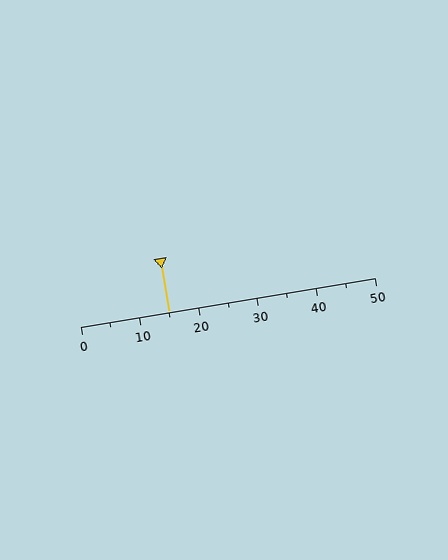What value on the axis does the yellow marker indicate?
The marker indicates approximately 15.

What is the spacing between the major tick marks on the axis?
The major ticks are spaced 10 apart.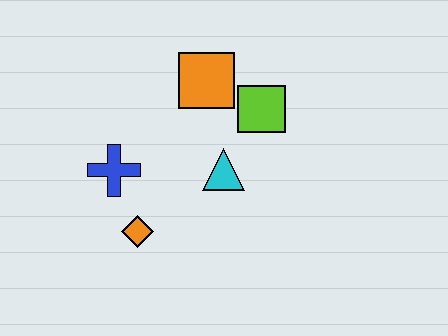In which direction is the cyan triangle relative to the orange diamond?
The cyan triangle is to the right of the orange diamond.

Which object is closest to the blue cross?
The orange diamond is closest to the blue cross.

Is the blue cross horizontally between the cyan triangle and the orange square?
No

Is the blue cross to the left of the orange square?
Yes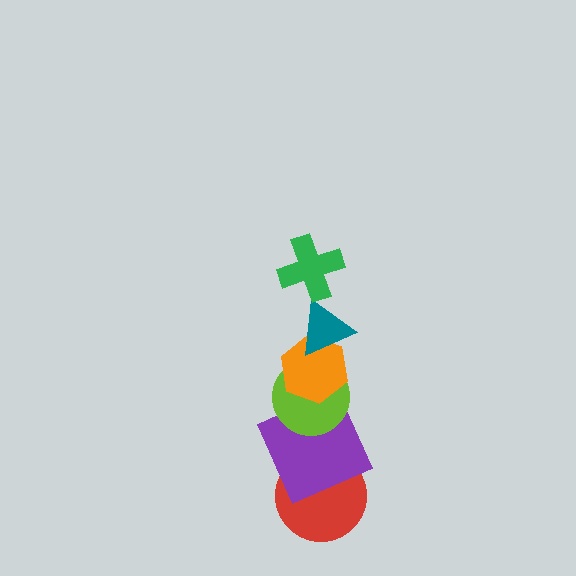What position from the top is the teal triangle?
The teal triangle is 2nd from the top.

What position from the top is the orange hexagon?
The orange hexagon is 3rd from the top.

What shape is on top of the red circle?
The purple square is on top of the red circle.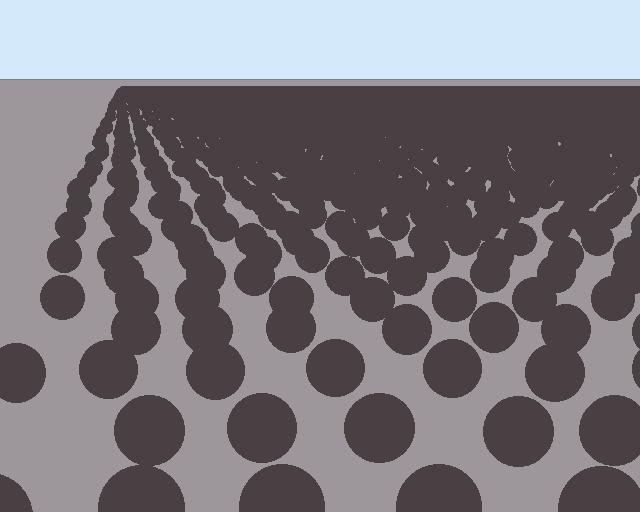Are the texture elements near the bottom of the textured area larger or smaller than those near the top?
Larger. Near the bottom, elements are closer to the viewer and appear at a bigger on-screen size.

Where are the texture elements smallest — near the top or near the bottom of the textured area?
Near the top.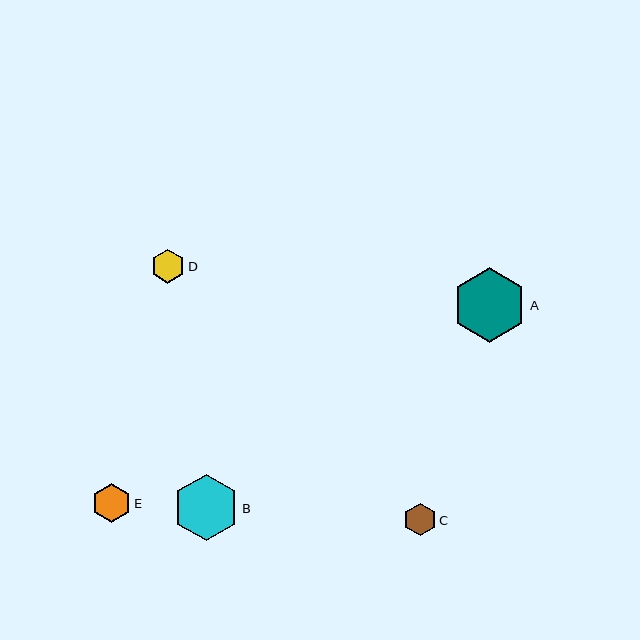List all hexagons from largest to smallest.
From largest to smallest: A, B, E, D, C.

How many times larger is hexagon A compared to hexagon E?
Hexagon A is approximately 1.9 times the size of hexagon E.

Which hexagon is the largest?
Hexagon A is the largest with a size of approximately 74 pixels.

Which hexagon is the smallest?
Hexagon C is the smallest with a size of approximately 32 pixels.